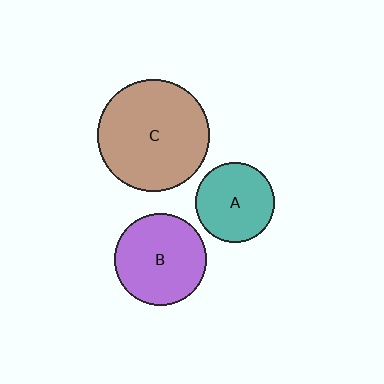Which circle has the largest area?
Circle C (brown).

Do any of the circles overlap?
No, none of the circles overlap.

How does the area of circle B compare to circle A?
Approximately 1.4 times.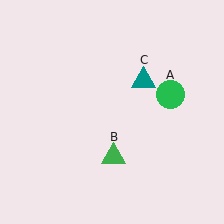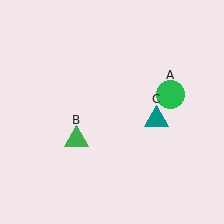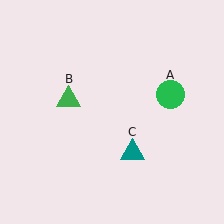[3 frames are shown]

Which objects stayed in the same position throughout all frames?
Green circle (object A) remained stationary.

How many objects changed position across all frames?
2 objects changed position: green triangle (object B), teal triangle (object C).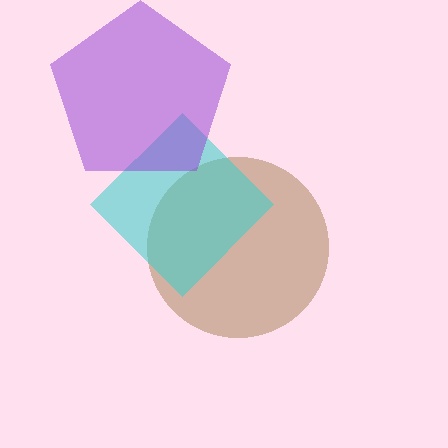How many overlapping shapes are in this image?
There are 3 overlapping shapes in the image.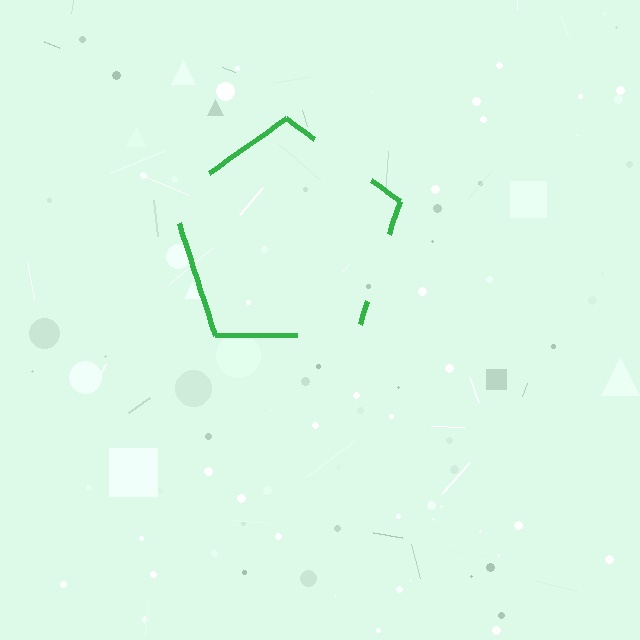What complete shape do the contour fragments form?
The contour fragments form a pentagon.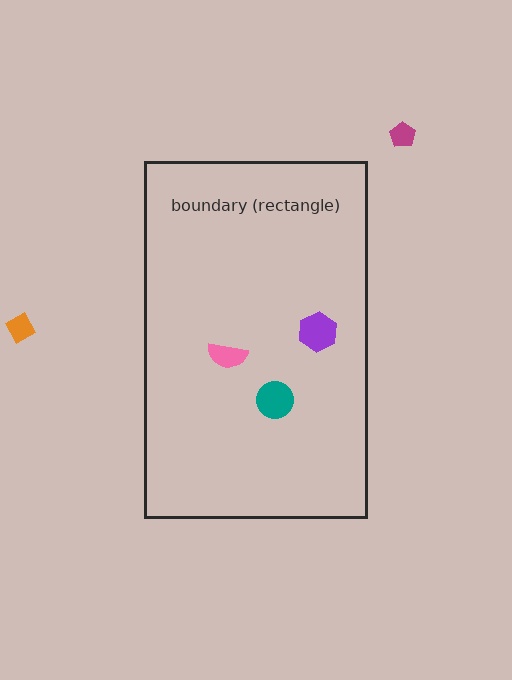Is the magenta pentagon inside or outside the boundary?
Outside.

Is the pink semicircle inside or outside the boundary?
Inside.